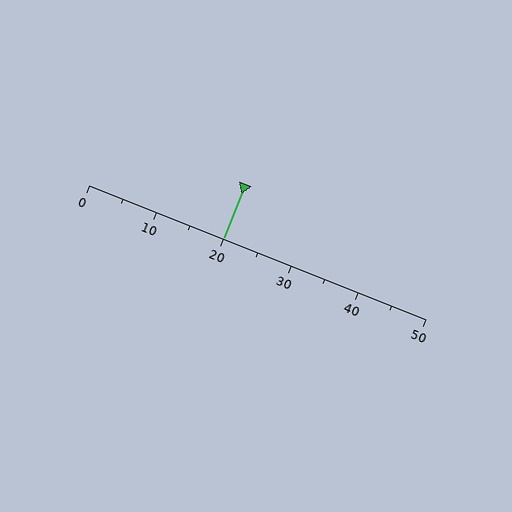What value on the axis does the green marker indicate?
The marker indicates approximately 20.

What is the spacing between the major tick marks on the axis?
The major ticks are spaced 10 apart.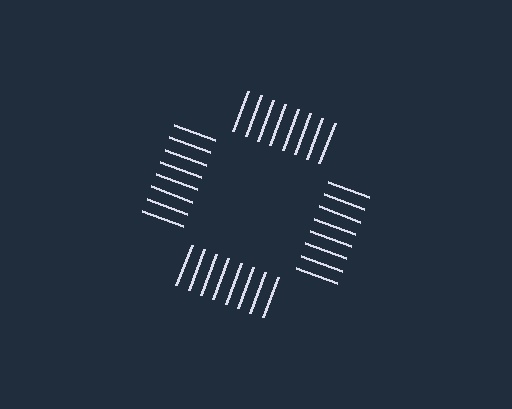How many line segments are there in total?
32 — 8 along each of the 4 edges.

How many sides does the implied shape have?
4 sides — the line-ends trace a square.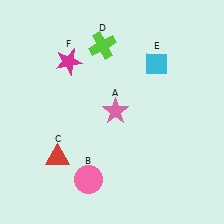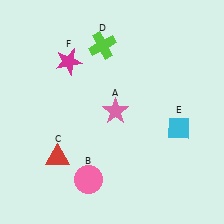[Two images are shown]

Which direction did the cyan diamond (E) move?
The cyan diamond (E) moved down.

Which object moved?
The cyan diamond (E) moved down.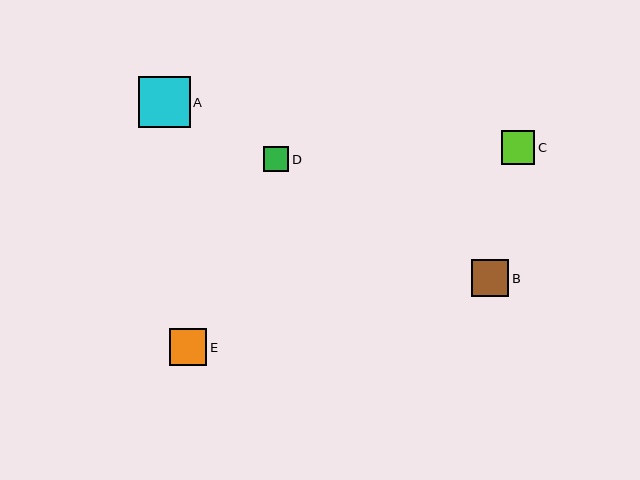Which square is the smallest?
Square D is the smallest with a size of approximately 26 pixels.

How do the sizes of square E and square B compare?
Square E and square B are approximately the same size.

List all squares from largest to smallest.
From largest to smallest: A, E, B, C, D.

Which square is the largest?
Square A is the largest with a size of approximately 52 pixels.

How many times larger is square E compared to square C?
Square E is approximately 1.1 times the size of square C.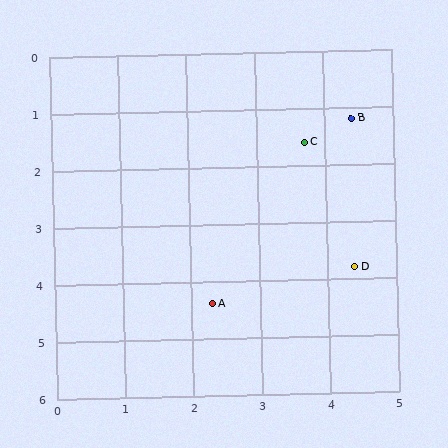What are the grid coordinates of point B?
Point B is at approximately (4.4, 1.2).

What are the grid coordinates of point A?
Point A is at approximately (2.3, 4.4).